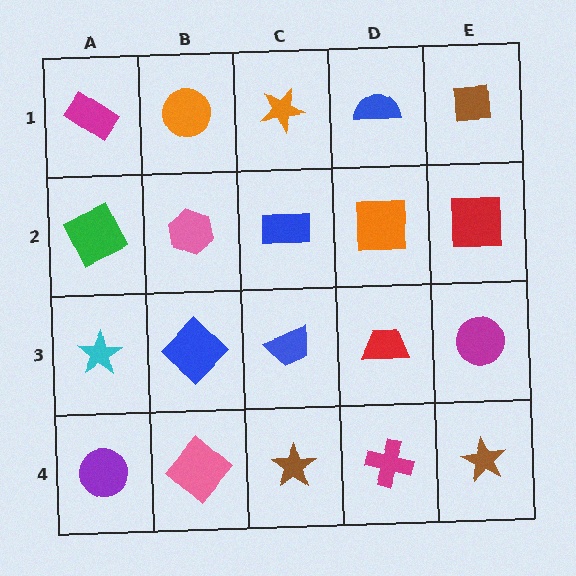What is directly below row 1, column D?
An orange square.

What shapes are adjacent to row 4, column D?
A red trapezoid (row 3, column D), a brown star (row 4, column C), a brown star (row 4, column E).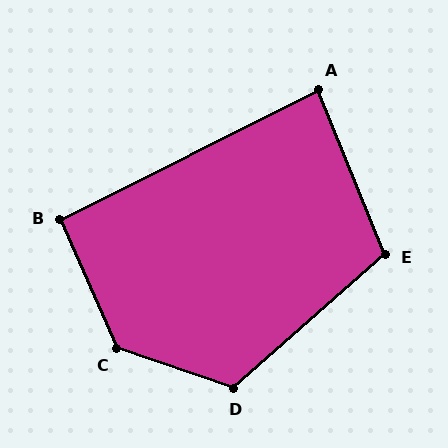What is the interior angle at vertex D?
Approximately 120 degrees (obtuse).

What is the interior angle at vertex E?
Approximately 109 degrees (obtuse).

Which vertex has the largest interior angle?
C, at approximately 133 degrees.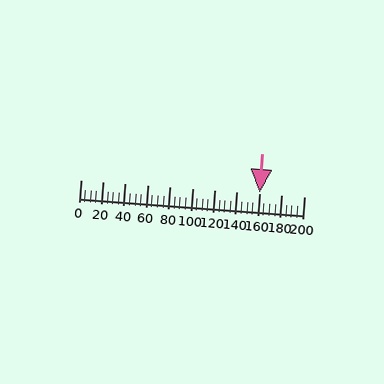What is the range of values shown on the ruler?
The ruler shows values from 0 to 200.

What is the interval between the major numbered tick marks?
The major tick marks are spaced 20 units apart.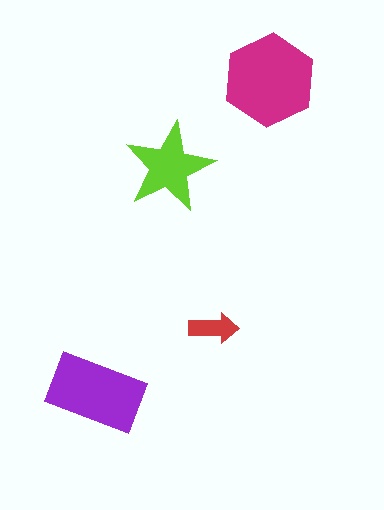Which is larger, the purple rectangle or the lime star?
The purple rectangle.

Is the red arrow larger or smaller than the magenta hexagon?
Smaller.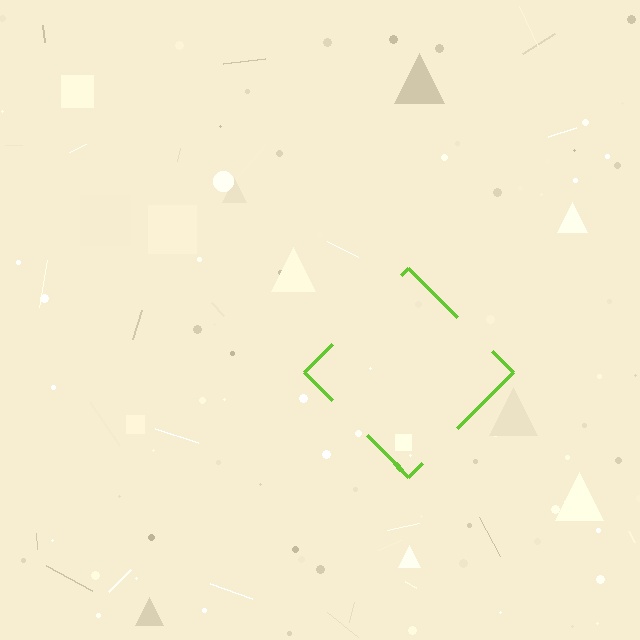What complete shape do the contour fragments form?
The contour fragments form a diamond.